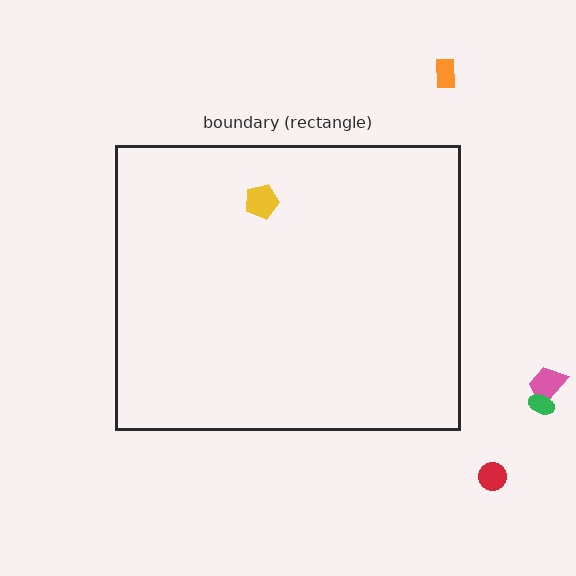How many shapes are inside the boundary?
1 inside, 4 outside.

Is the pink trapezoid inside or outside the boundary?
Outside.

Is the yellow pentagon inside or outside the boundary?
Inside.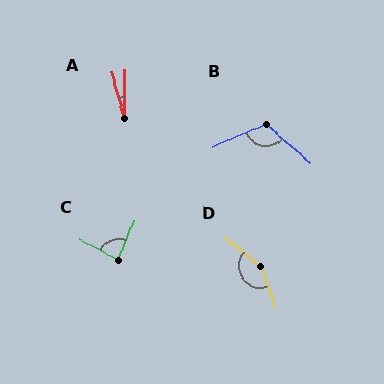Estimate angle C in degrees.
Approximately 85 degrees.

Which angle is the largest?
D, at approximately 149 degrees.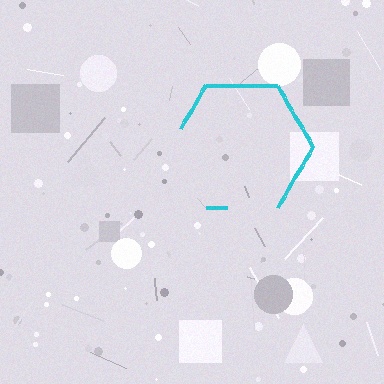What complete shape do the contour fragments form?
The contour fragments form a hexagon.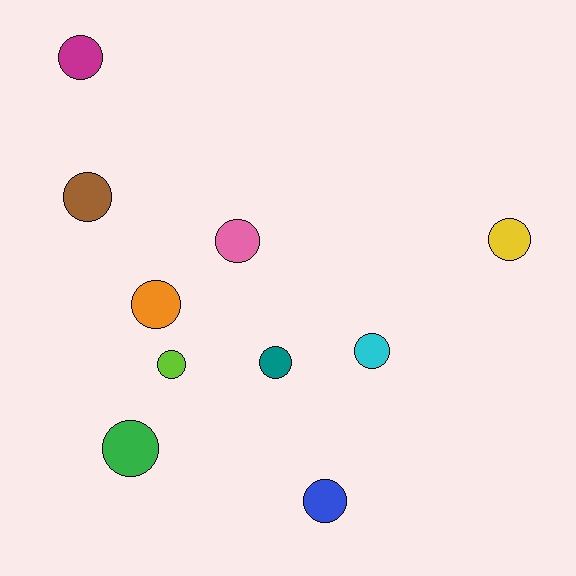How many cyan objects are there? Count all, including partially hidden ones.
There is 1 cyan object.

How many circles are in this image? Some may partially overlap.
There are 10 circles.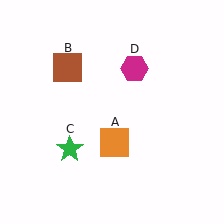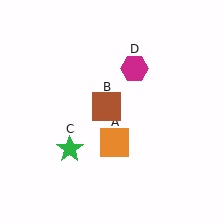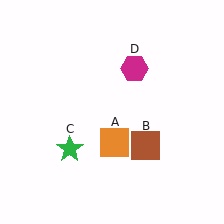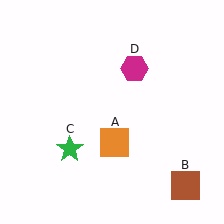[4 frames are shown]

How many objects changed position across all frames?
1 object changed position: brown square (object B).